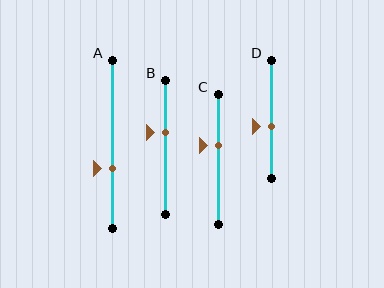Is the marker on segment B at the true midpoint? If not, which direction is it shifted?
No, the marker on segment B is shifted upward by about 11% of the segment length.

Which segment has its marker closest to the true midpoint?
Segment D has its marker closest to the true midpoint.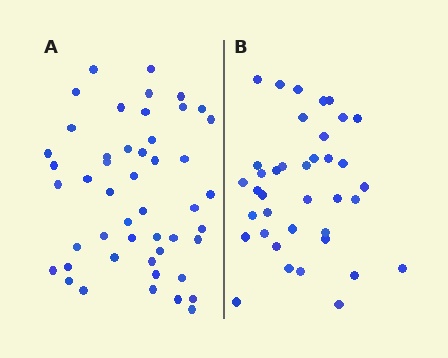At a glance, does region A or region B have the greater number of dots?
Region A (the left region) has more dots.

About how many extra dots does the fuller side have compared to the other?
Region A has roughly 10 or so more dots than region B.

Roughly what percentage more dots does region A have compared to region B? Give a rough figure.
About 25% more.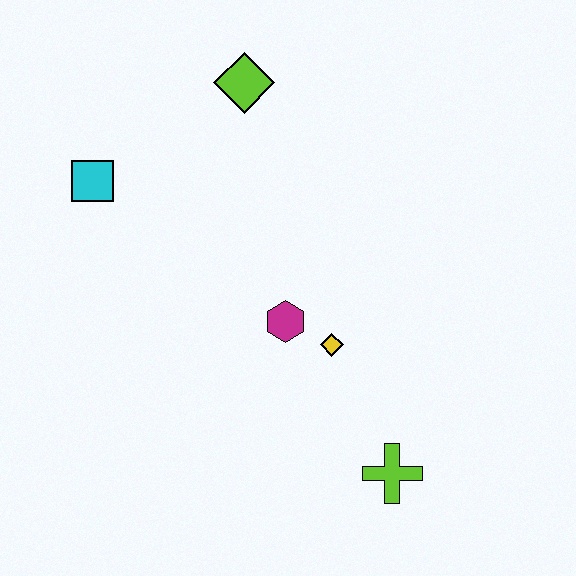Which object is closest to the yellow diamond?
The magenta hexagon is closest to the yellow diamond.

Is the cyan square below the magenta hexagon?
No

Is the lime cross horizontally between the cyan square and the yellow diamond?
No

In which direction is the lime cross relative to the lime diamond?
The lime cross is below the lime diamond.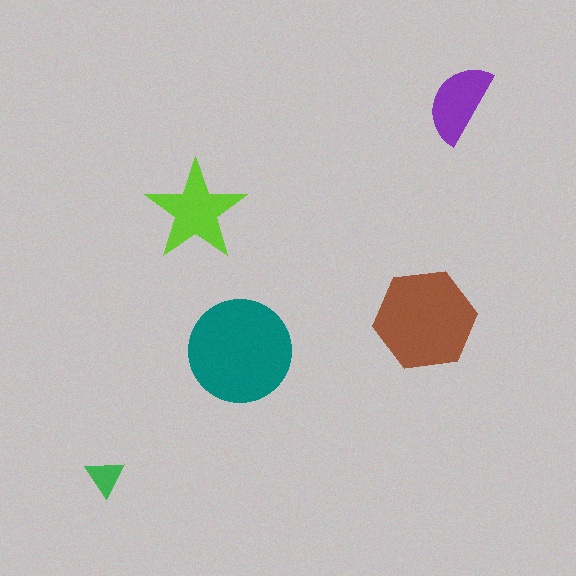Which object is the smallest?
The green triangle.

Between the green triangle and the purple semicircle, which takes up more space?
The purple semicircle.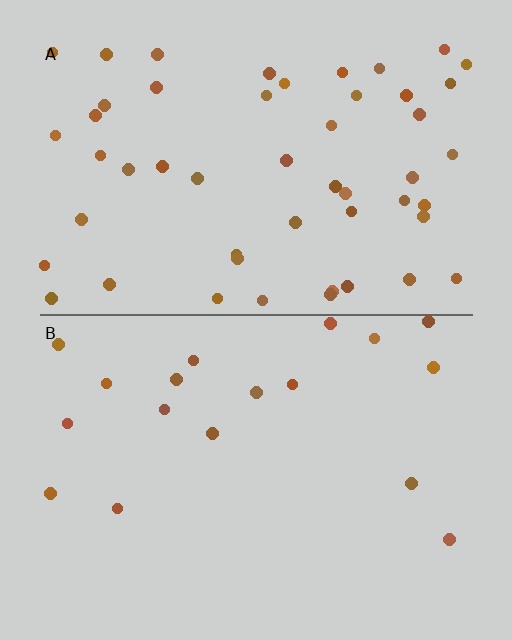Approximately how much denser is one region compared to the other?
Approximately 2.8× — region A over region B.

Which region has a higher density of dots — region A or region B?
A (the top).